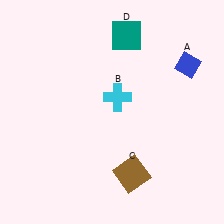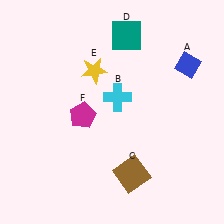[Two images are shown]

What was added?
A yellow star (E), a magenta pentagon (F) were added in Image 2.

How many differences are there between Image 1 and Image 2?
There are 2 differences between the two images.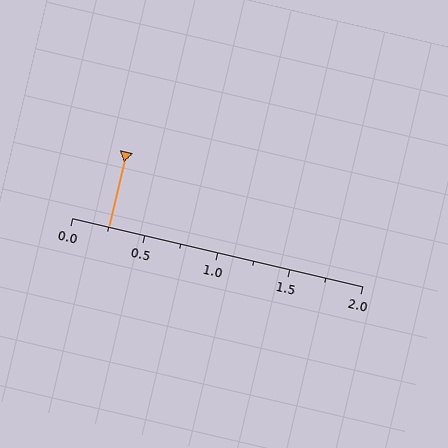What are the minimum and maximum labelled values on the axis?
The axis runs from 0.0 to 2.0.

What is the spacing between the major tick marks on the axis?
The major ticks are spaced 0.5 apart.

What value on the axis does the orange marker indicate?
The marker indicates approximately 0.25.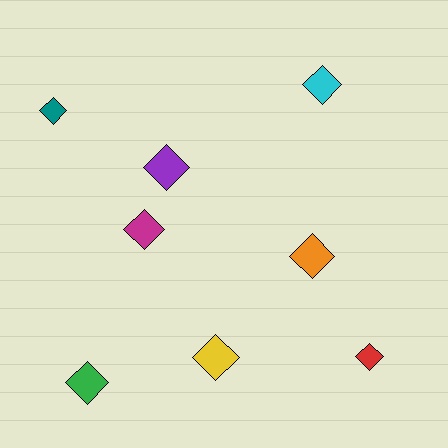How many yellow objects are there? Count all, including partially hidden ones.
There is 1 yellow object.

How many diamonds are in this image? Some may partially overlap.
There are 8 diamonds.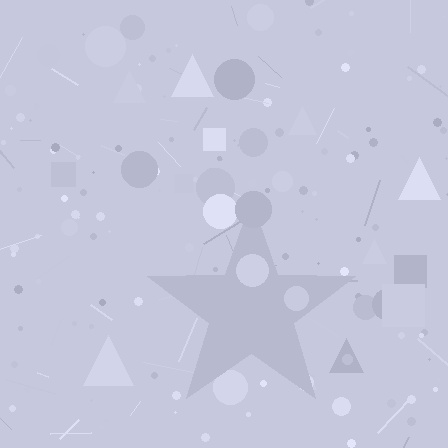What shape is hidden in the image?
A star is hidden in the image.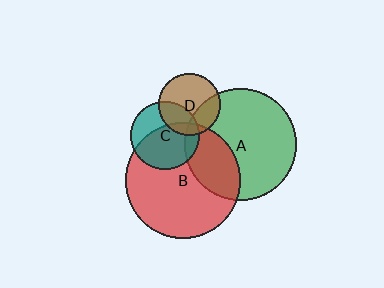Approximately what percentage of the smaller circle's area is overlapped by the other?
Approximately 10%.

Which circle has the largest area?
Circle B (red).